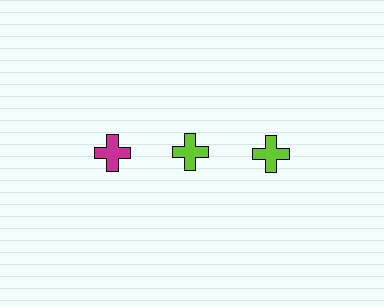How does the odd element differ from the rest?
It has a different color: magenta instead of lime.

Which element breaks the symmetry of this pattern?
The magenta cross in the top row, leftmost column breaks the symmetry. All other shapes are lime crosses.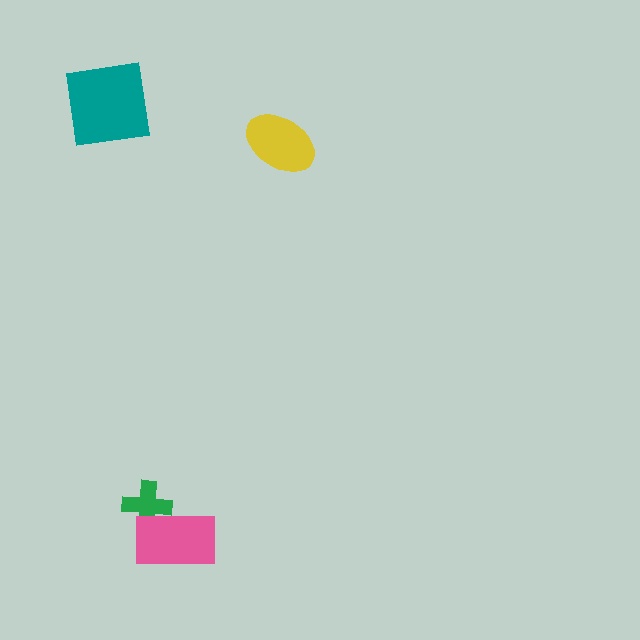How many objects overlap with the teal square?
0 objects overlap with the teal square.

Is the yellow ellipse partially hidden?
No, no other shape covers it.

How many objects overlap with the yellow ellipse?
0 objects overlap with the yellow ellipse.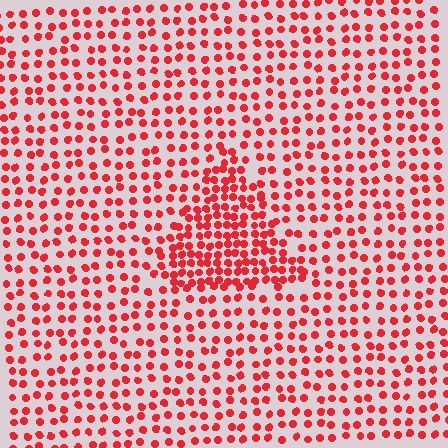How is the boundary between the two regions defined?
The boundary is defined by a change in element density (approximately 1.9x ratio). All elements are the same color, size, and shape.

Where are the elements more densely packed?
The elements are more densely packed inside the triangle boundary.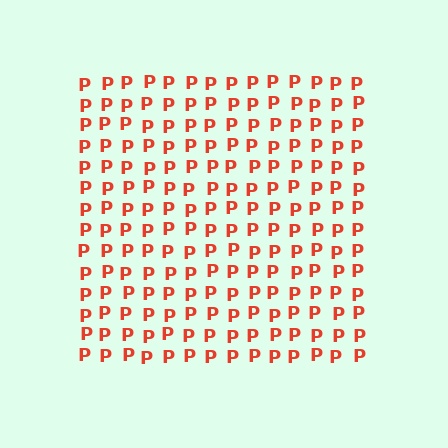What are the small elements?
The small elements are letter P's.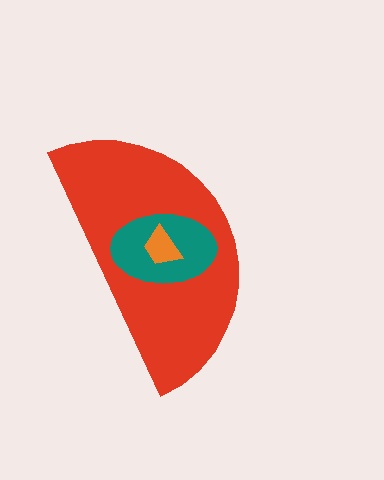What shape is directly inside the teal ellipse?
The orange trapezoid.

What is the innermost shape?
The orange trapezoid.